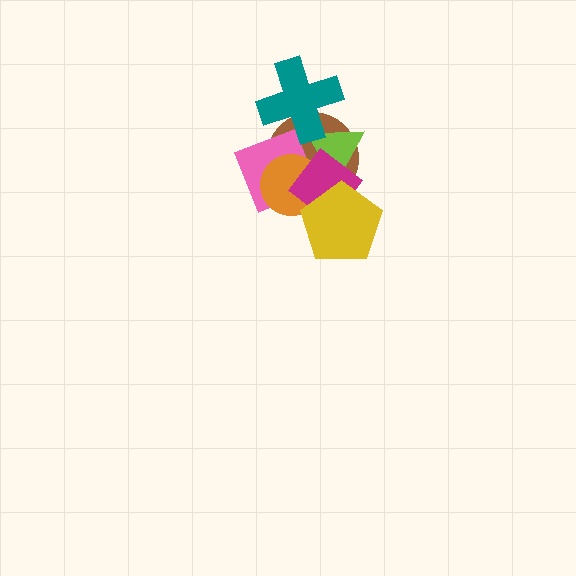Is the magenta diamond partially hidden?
Yes, it is partially covered by another shape.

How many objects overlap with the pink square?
3 objects overlap with the pink square.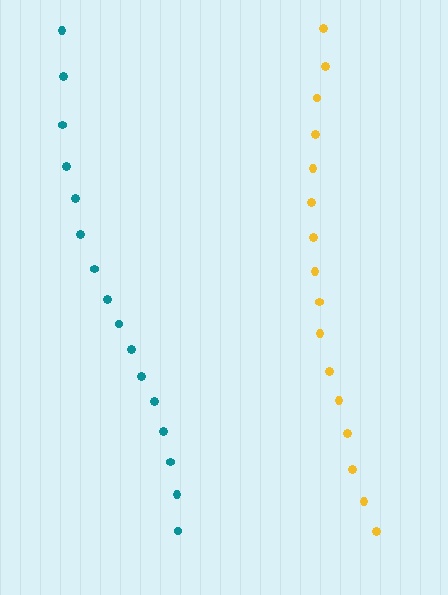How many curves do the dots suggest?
There are 2 distinct paths.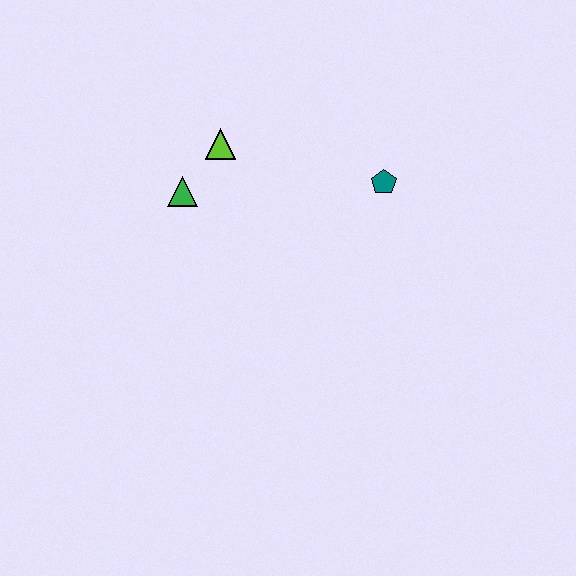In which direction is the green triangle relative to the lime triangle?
The green triangle is below the lime triangle.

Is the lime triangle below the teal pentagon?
No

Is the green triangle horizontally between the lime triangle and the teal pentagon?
No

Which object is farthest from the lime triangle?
The teal pentagon is farthest from the lime triangle.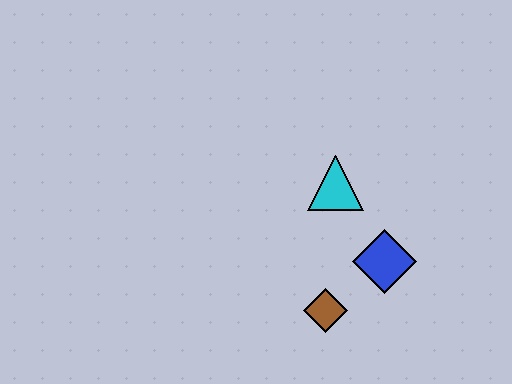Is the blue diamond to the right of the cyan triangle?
Yes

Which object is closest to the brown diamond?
The blue diamond is closest to the brown diamond.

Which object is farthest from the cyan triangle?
The brown diamond is farthest from the cyan triangle.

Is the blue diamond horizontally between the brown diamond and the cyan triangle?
No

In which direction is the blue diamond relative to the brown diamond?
The blue diamond is to the right of the brown diamond.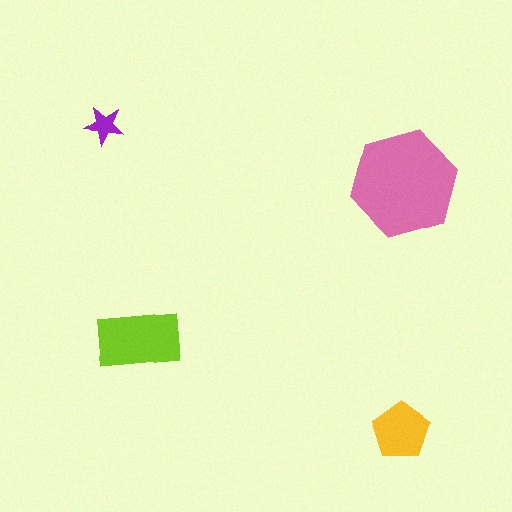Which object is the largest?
The pink hexagon.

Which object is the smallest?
The purple star.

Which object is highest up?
The purple star is topmost.